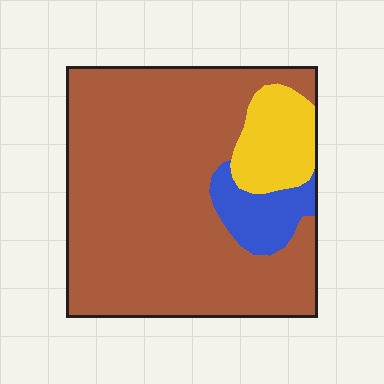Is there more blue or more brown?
Brown.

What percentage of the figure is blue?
Blue takes up about one tenth (1/10) of the figure.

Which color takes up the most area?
Brown, at roughly 80%.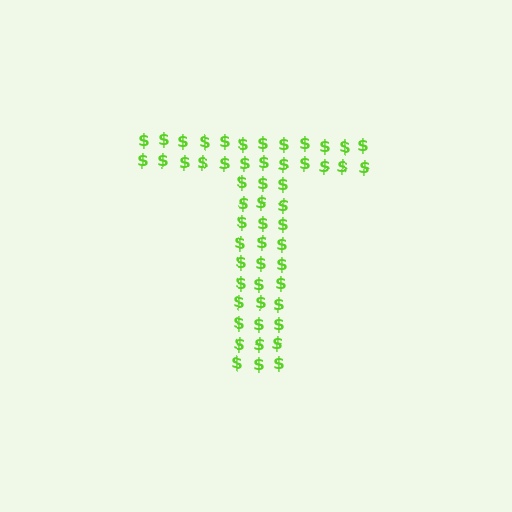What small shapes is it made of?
It is made of small dollar signs.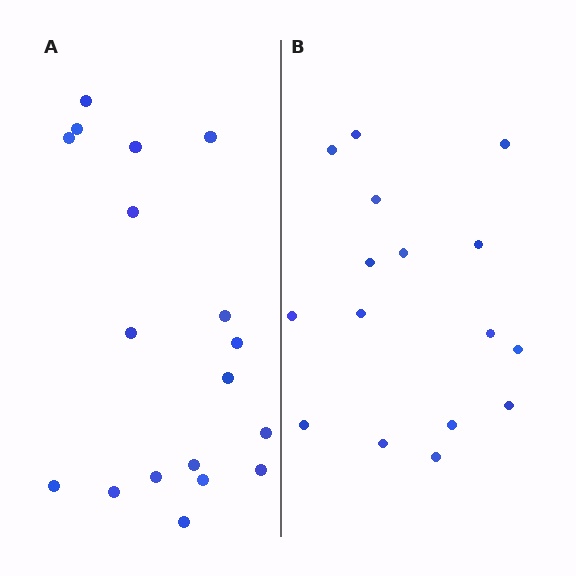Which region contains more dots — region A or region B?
Region A (the left region) has more dots.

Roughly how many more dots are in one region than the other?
Region A has just a few more — roughly 2 or 3 more dots than region B.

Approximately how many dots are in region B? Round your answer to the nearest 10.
About 20 dots. (The exact count is 16, which rounds to 20.)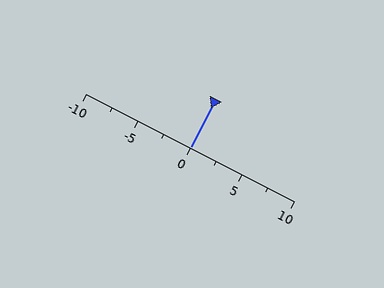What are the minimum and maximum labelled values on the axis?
The axis runs from -10 to 10.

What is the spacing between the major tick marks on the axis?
The major ticks are spaced 5 apart.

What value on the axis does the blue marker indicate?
The marker indicates approximately 0.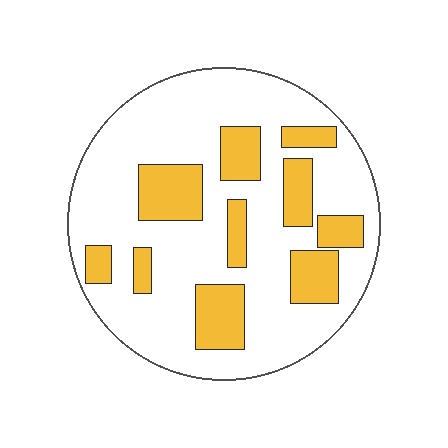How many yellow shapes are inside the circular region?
10.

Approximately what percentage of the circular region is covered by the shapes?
Approximately 25%.